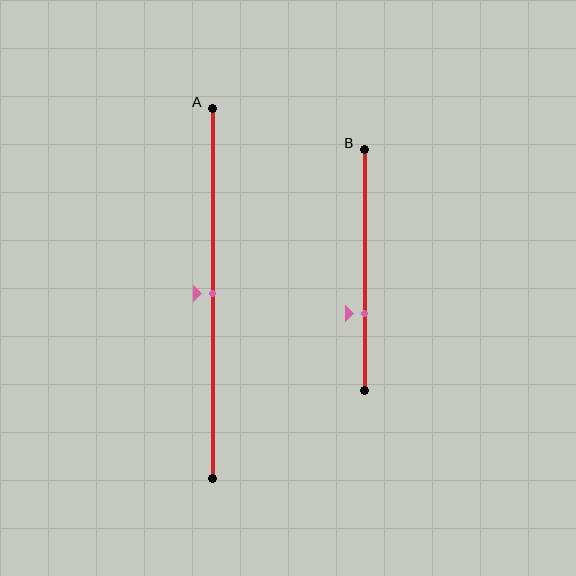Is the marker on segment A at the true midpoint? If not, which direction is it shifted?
Yes, the marker on segment A is at the true midpoint.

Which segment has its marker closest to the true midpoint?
Segment A has its marker closest to the true midpoint.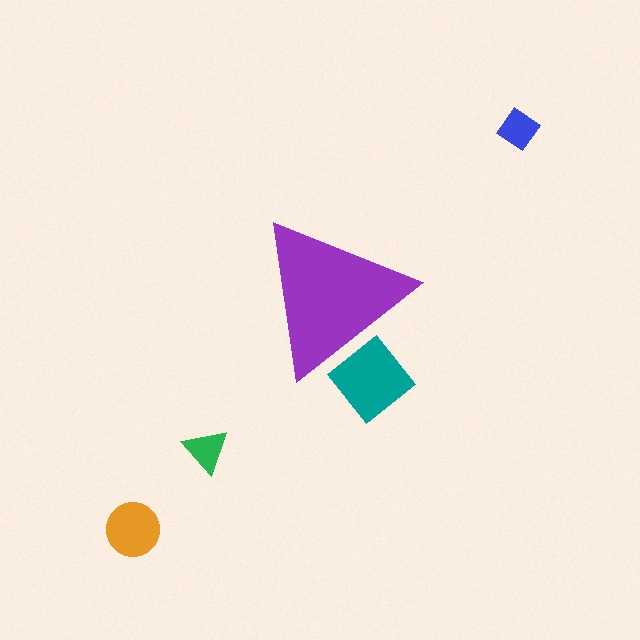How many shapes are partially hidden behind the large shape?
1 shape is partially hidden.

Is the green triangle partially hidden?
No, the green triangle is fully visible.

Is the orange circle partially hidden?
No, the orange circle is fully visible.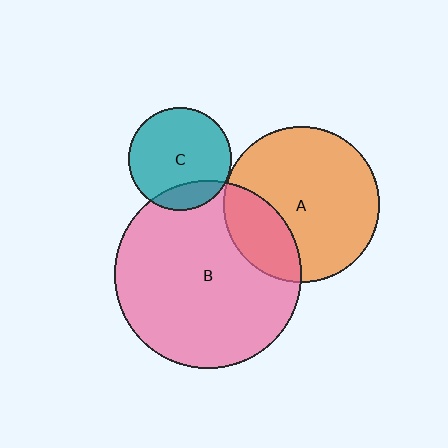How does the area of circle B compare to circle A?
Approximately 1.4 times.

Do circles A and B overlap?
Yes.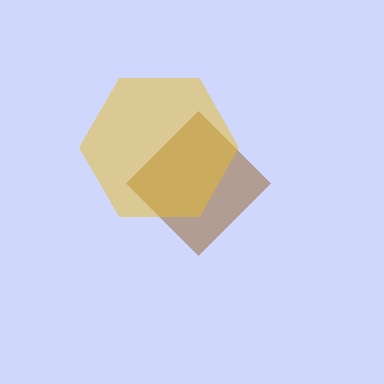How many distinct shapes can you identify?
There are 2 distinct shapes: a brown diamond, a yellow hexagon.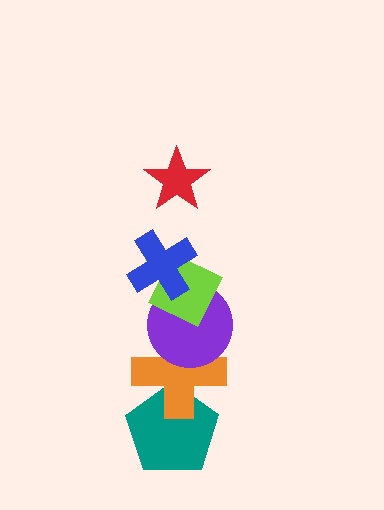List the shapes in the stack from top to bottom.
From top to bottom: the red star, the blue cross, the lime diamond, the purple circle, the orange cross, the teal pentagon.